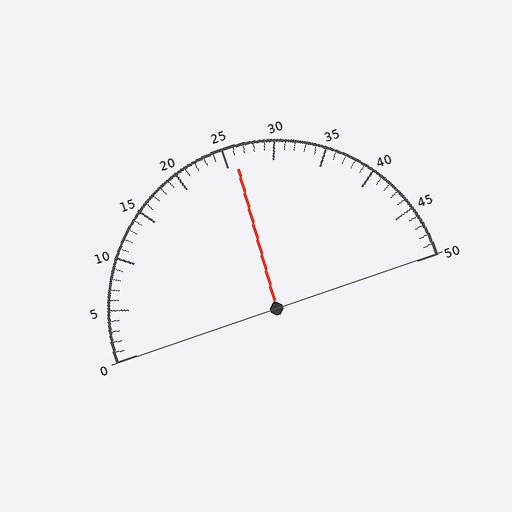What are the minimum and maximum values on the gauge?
The gauge ranges from 0 to 50.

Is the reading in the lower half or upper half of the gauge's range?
The reading is in the upper half of the range (0 to 50).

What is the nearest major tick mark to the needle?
The nearest major tick mark is 25.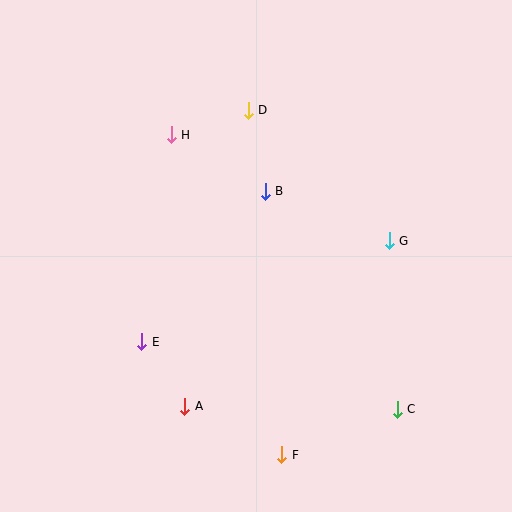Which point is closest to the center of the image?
Point B at (265, 191) is closest to the center.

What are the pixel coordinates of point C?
Point C is at (397, 409).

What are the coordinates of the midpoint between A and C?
The midpoint between A and C is at (291, 408).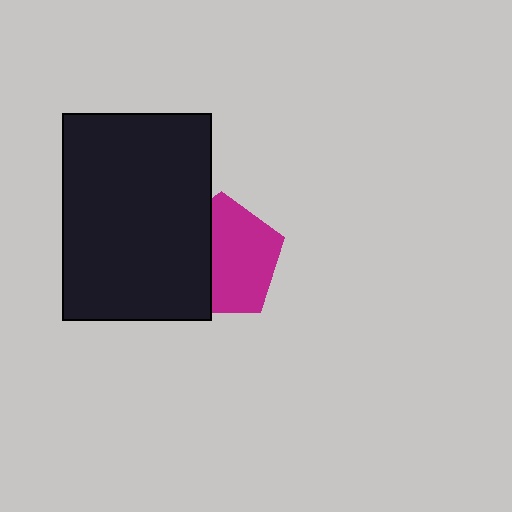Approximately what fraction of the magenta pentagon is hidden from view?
Roughly 39% of the magenta pentagon is hidden behind the black rectangle.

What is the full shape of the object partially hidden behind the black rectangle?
The partially hidden object is a magenta pentagon.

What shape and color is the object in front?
The object in front is a black rectangle.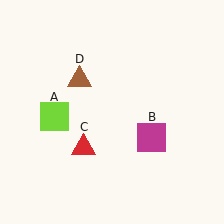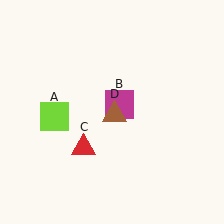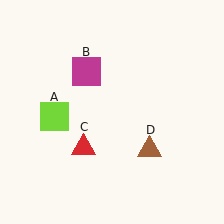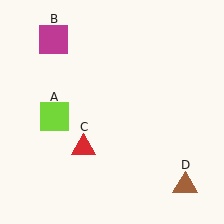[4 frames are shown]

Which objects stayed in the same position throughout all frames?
Lime square (object A) and red triangle (object C) remained stationary.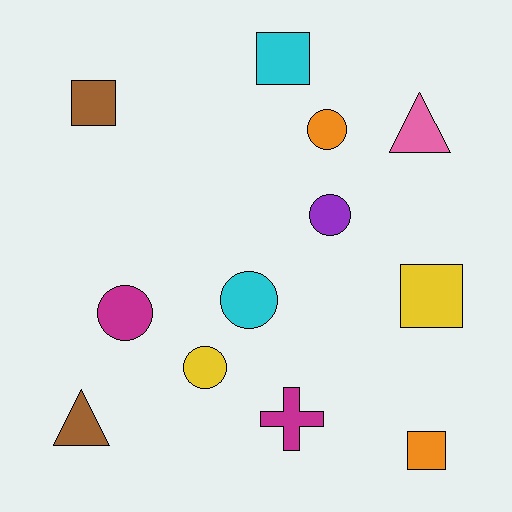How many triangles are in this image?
There are 2 triangles.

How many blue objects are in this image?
There are no blue objects.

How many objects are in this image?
There are 12 objects.